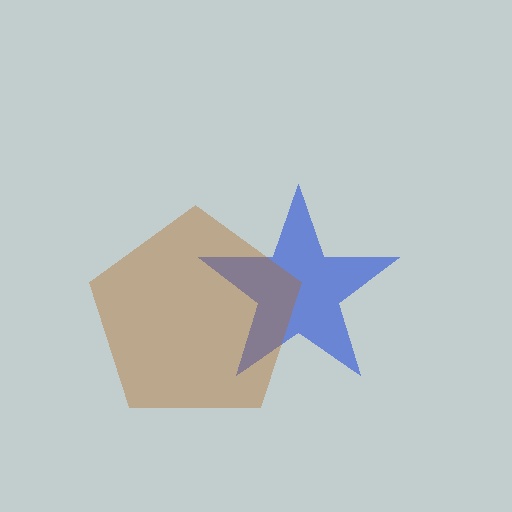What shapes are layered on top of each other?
The layered shapes are: a blue star, a brown pentagon.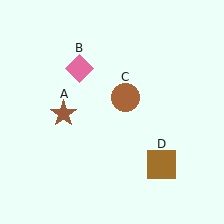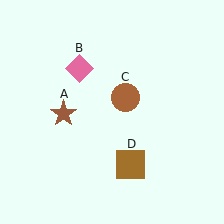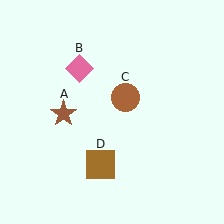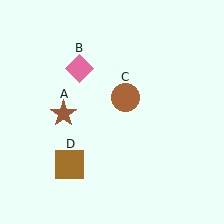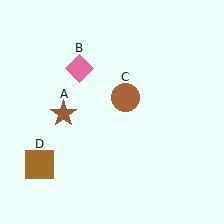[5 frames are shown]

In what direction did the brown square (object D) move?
The brown square (object D) moved left.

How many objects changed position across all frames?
1 object changed position: brown square (object D).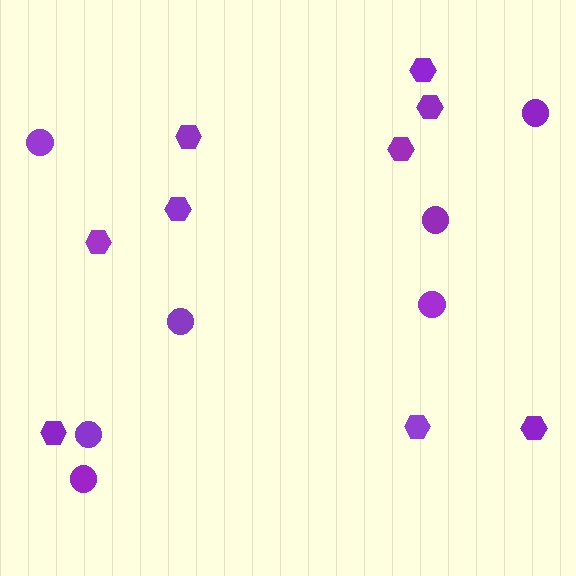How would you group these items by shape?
There are 2 groups: one group of hexagons (9) and one group of circles (7).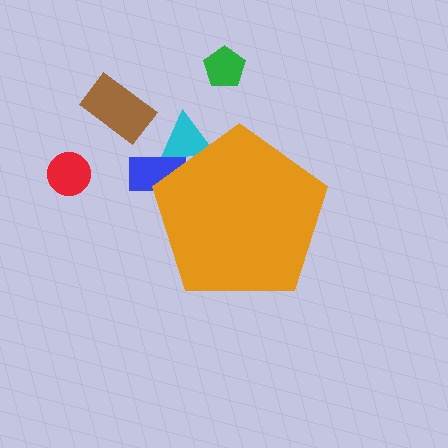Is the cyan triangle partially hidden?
Yes, the cyan triangle is partially hidden behind the orange pentagon.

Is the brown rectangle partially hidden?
No, the brown rectangle is fully visible.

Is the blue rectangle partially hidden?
Yes, the blue rectangle is partially hidden behind the orange pentagon.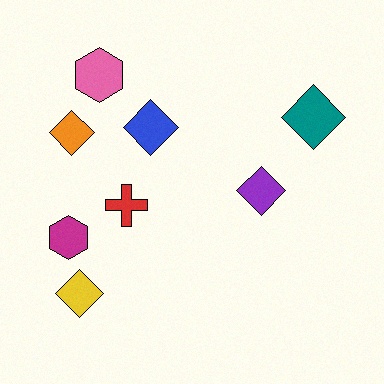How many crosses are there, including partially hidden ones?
There is 1 cross.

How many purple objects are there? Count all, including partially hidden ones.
There is 1 purple object.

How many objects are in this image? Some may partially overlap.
There are 8 objects.